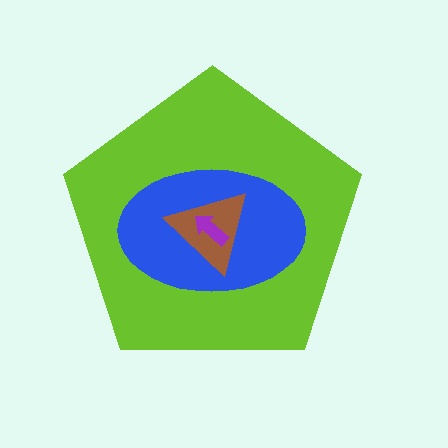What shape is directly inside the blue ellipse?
The brown triangle.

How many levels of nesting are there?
4.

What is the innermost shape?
The purple arrow.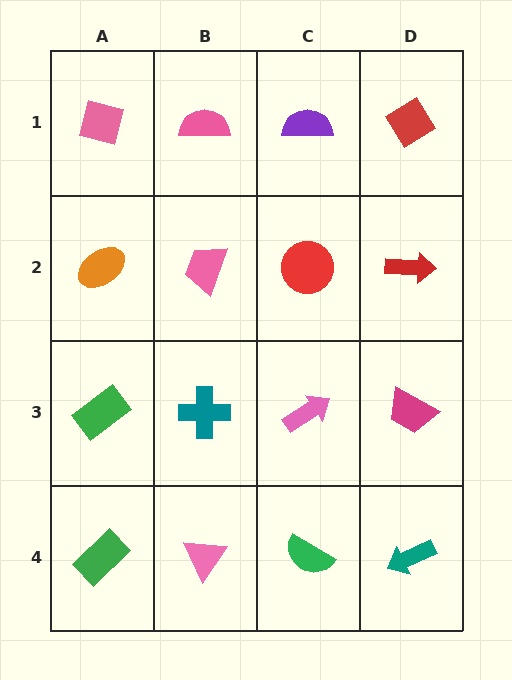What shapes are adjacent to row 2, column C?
A purple semicircle (row 1, column C), a pink arrow (row 3, column C), a pink trapezoid (row 2, column B), a red arrow (row 2, column D).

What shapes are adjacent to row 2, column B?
A pink semicircle (row 1, column B), a teal cross (row 3, column B), an orange ellipse (row 2, column A), a red circle (row 2, column C).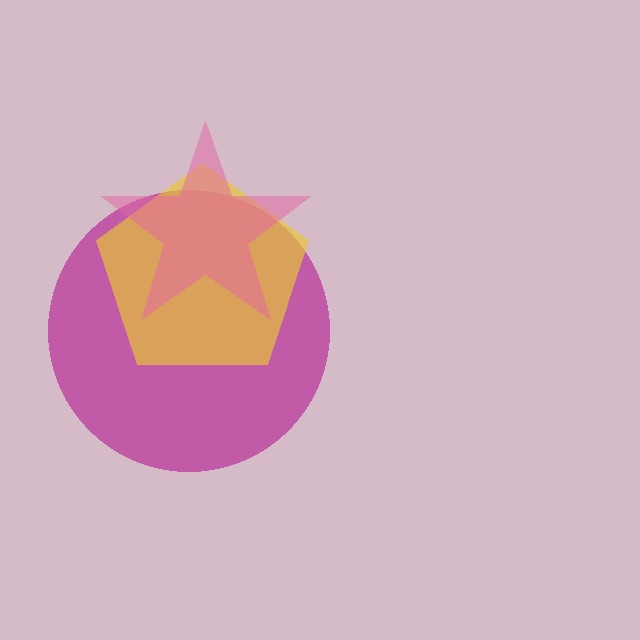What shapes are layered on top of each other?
The layered shapes are: a magenta circle, a yellow pentagon, a pink star.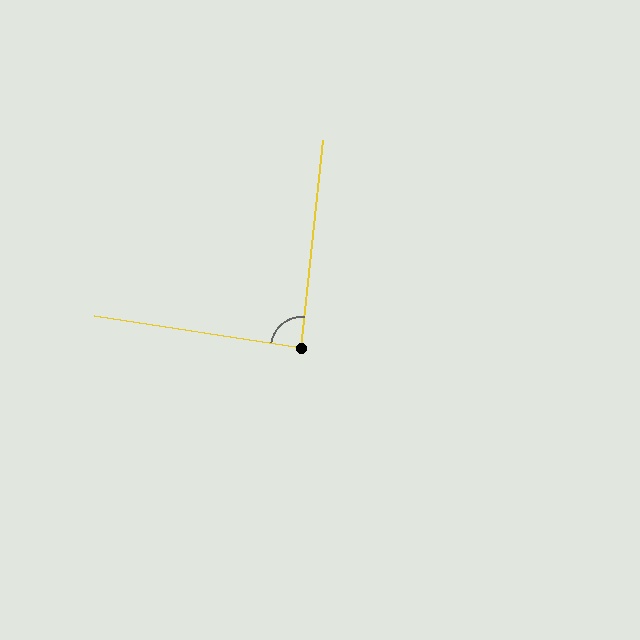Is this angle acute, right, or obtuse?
It is approximately a right angle.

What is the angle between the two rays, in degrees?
Approximately 87 degrees.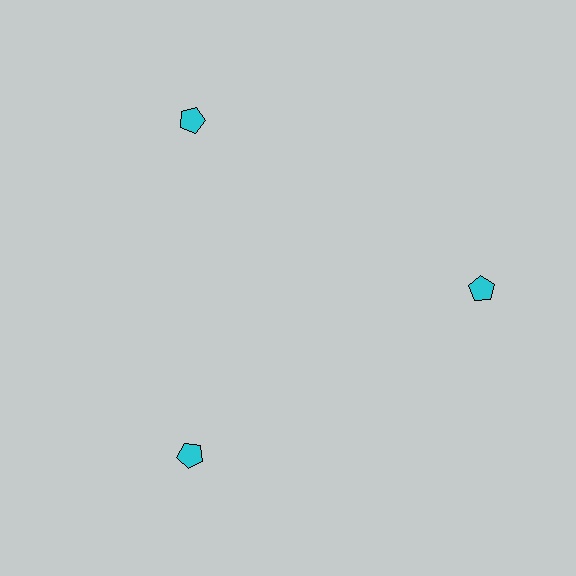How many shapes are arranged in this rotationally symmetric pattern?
There are 3 shapes, arranged in 3 groups of 1.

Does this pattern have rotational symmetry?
Yes, this pattern has 3-fold rotational symmetry. It looks the same after rotating 120 degrees around the center.